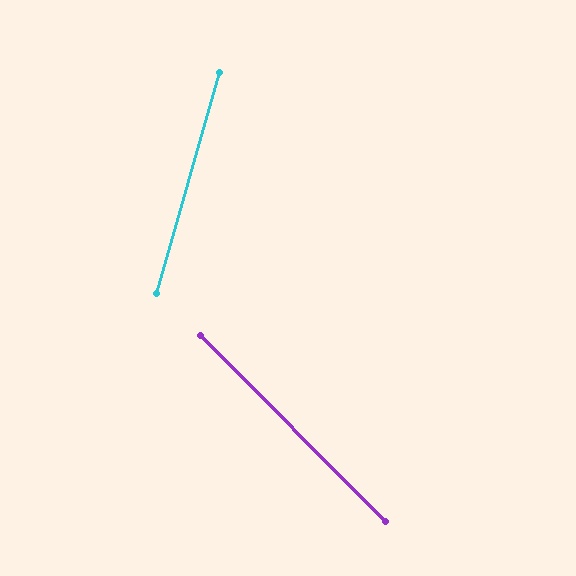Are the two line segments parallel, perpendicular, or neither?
Neither parallel nor perpendicular — they differ by about 61°.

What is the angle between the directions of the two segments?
Approximately 61 degrees.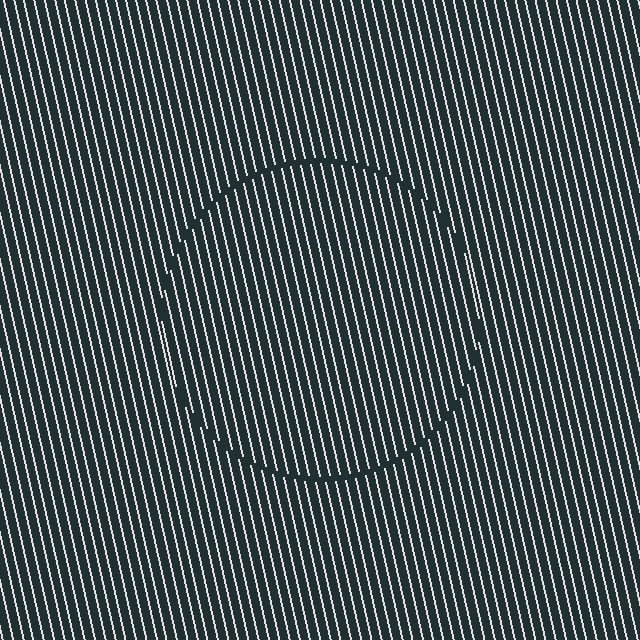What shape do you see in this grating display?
An illusory circle. The interior of the shape contains the same grating, shifted by half a period — the contour is defined by the phase discontinuity where line-ends from the inner and outer gratings abut.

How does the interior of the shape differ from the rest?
The interior of the shape contains the same grating, shifted by half a period — the contour is defined by the phase discontinuity where line-ends from the inner and outer gratings abut.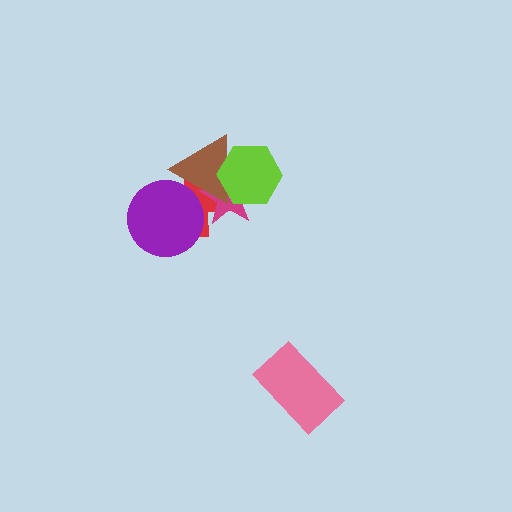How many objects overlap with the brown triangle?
4 objects overlap with the brown triangle.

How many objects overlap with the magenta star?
3 objects overlap with the magenta star.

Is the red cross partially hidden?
Yes, it is partially covered by another shape.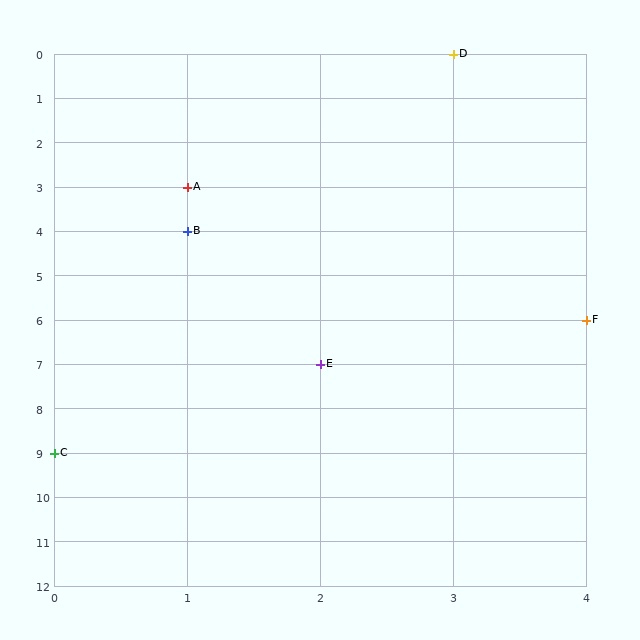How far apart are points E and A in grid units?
Points E and A are 1 column and 4 rows apart (about 4.1 grid units diagonally).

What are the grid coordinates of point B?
Point B is at grid coordinates (1, 4).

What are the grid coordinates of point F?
Point F is at grid coordinates (4, 6).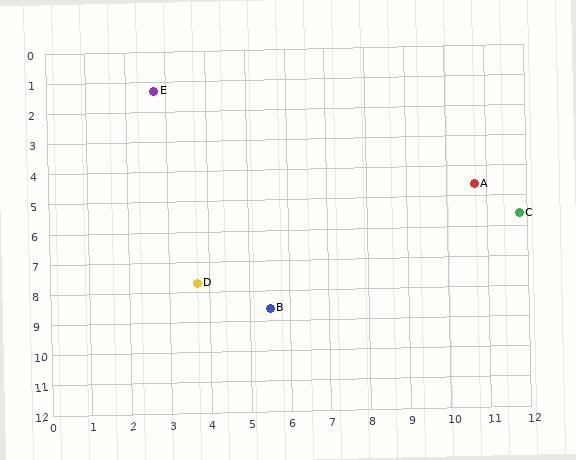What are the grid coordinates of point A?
Point A is at approximately (10.7, 4.6).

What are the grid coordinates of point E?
Point E is at approximately (2.7, 1.3).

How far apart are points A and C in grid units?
Points A and C are about 1.5 grid units apart.